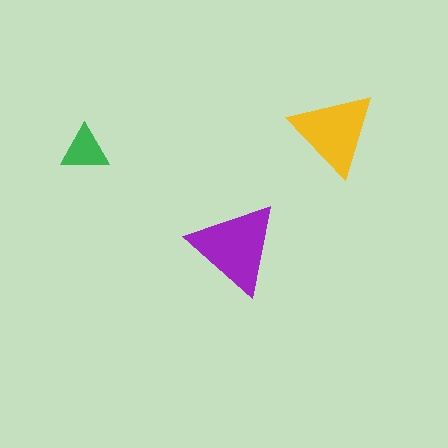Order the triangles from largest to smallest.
the purple one, the yellow one, the green one.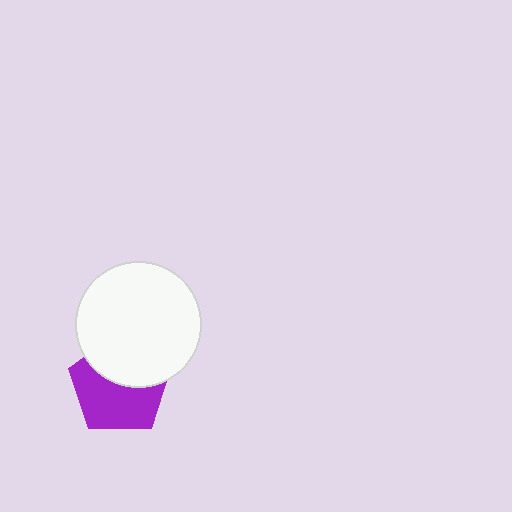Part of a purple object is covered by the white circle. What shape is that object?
It is a pentagon.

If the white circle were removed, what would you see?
You would see the complete purple pentagon.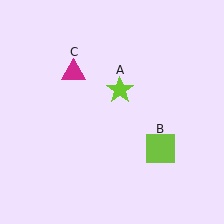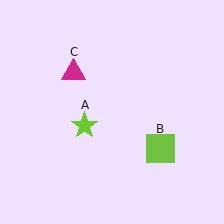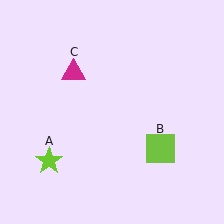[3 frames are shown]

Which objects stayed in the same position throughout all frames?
Lime square (object B) and magenta triangle (object C) remained stationary.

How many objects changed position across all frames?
1 object changed position: lime star (object A).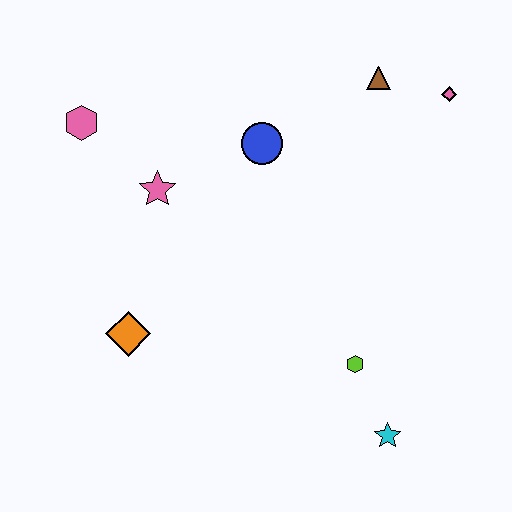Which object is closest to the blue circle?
The pink star is closest to the blue circle.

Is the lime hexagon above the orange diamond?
No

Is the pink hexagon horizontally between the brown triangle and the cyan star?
No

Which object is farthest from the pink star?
The cyan star is farthest from the pink star.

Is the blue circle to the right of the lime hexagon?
No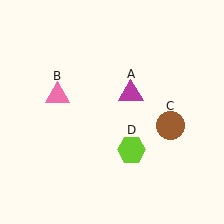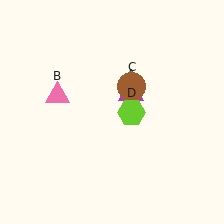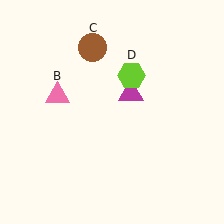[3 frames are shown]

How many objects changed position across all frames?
2 objects changed position: brown circle (object C), lime hexagon (object D).